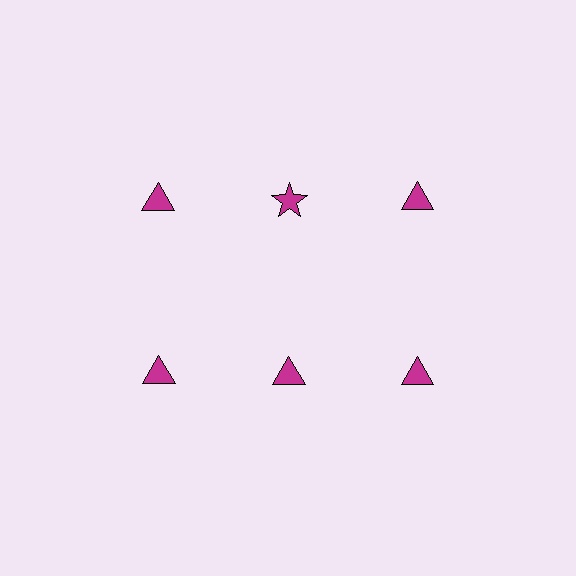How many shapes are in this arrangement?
There are 6 shapes arranged in a grid pattern.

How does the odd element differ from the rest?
It has a different shape: star instead of triangle.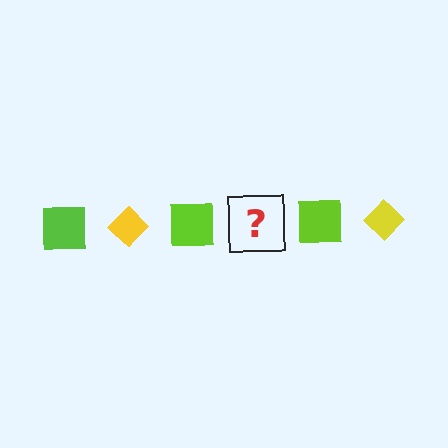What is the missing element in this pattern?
The missing element is a yellow diamond.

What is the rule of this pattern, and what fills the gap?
The rule is that the pattern alternates between lime square and yellow diamond. The gap should be filled with a yellow diamond.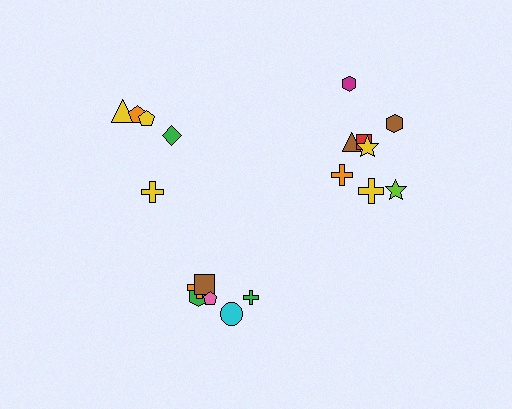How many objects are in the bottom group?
There are 6 objects.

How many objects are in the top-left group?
There are 5 objects.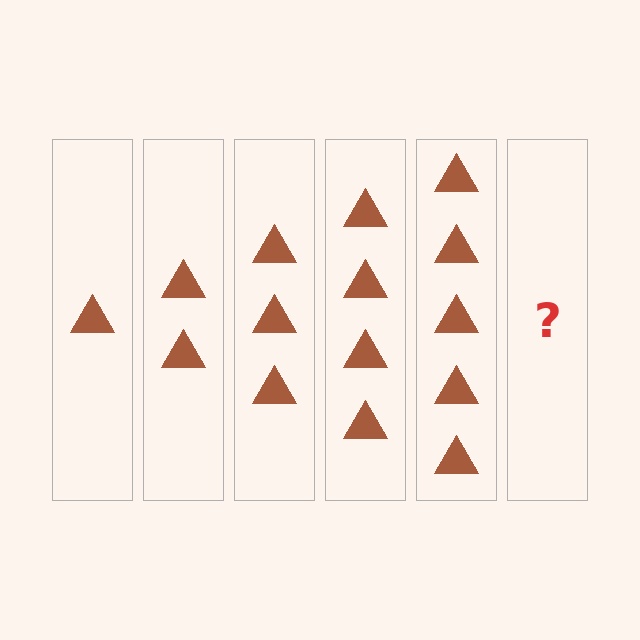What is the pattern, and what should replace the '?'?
The pattern is that each step adds one more triangle. The '?' should be 6 triangles.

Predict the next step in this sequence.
The next step is 6 triangles.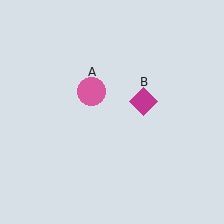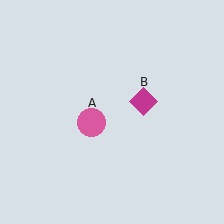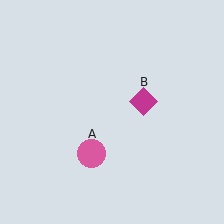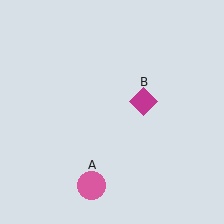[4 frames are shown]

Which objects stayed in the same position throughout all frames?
Magenta diamond (object B) remained stationary.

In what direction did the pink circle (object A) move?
The pink circle (object A) moved down.